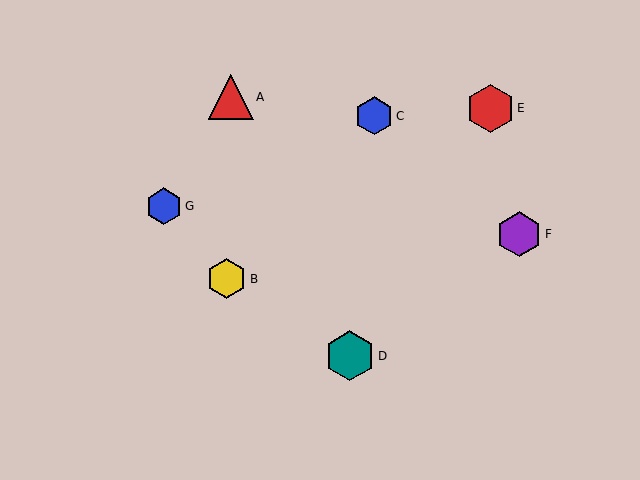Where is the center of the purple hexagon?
The center of the purple hexagon is at (519, 234).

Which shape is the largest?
The teal hexagon (labeled D) is the largest.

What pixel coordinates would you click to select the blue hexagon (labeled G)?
Click at (164, 206) to select the blue hexagon G.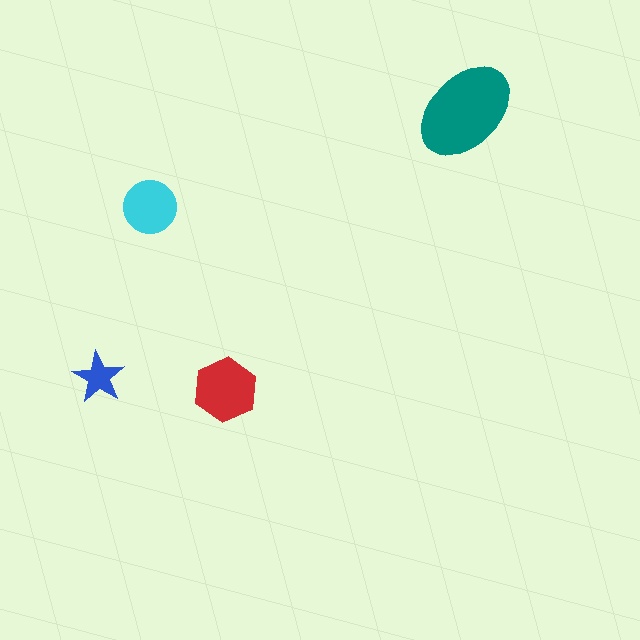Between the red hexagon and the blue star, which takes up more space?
The red hexagon.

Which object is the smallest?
The blue star.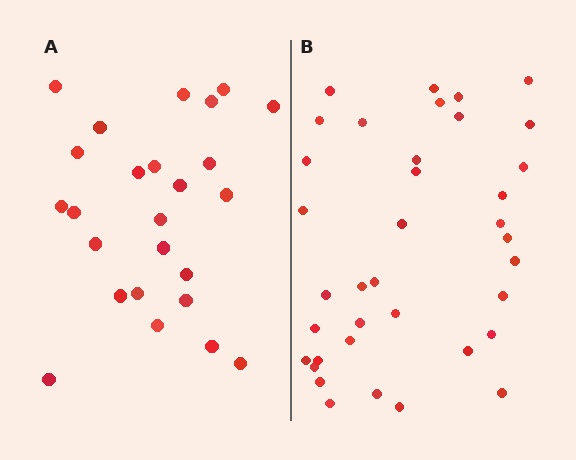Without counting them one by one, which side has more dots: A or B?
Region B (the right region) has more dots.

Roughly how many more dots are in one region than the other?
Region B has roughly 12 or so more dots than region A.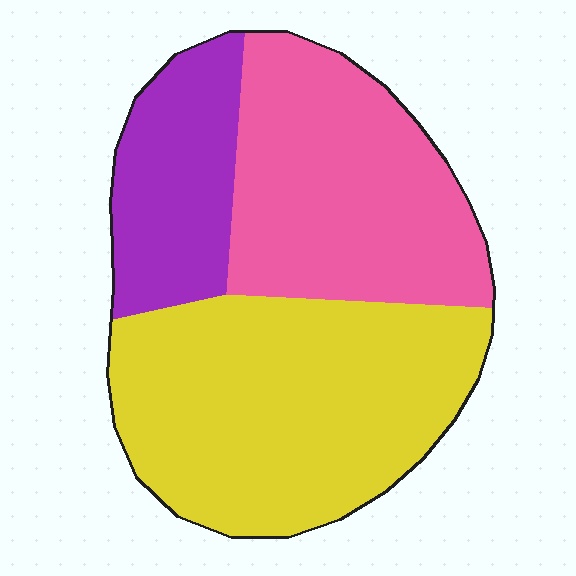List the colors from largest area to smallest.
From largest to smallest: yellow, pink, purple.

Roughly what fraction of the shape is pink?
Pink takes up between a third and a half of the shape.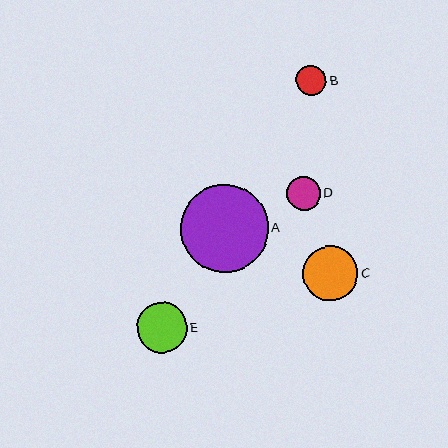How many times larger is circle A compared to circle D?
Circle A is approximately 2.6 times the size of circle D.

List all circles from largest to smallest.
From largest to smallest: A, C, E, D, B.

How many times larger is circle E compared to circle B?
Circle E is approximately 1.7 times the size of circle B.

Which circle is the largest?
Circle A is the largest with a size of approximately 88 pixels.